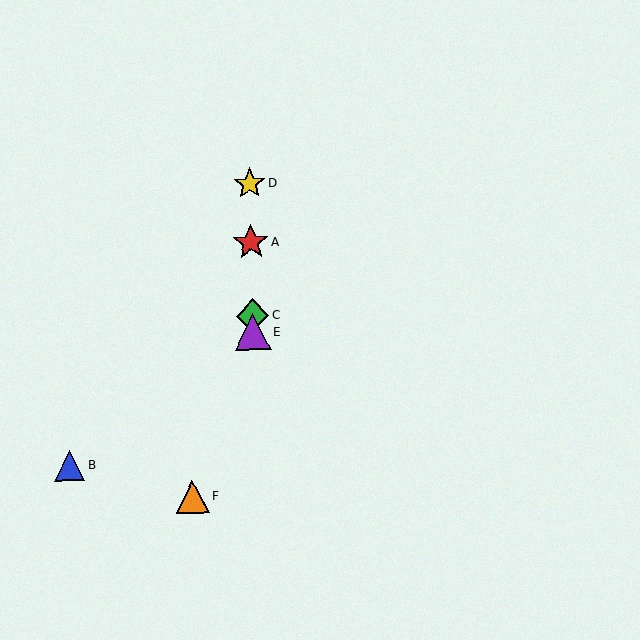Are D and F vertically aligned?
No, D is at x≈250 and F is at x≈192.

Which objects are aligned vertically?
Objects A, C, D, E are aligned vertically.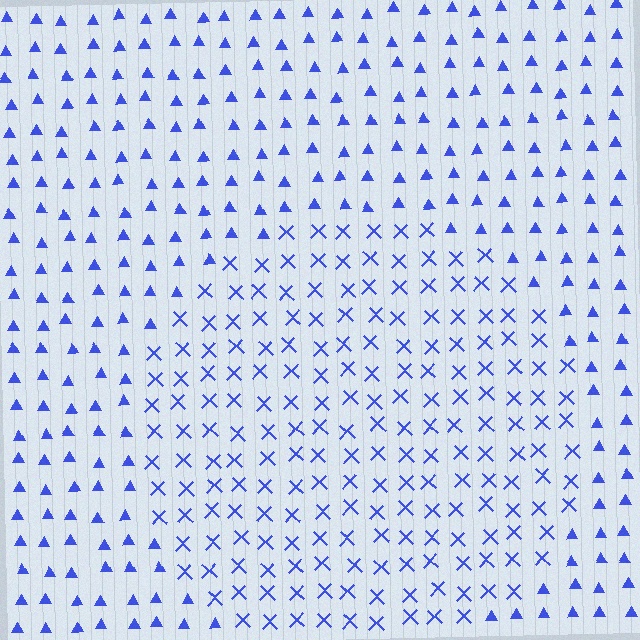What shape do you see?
I see a circle.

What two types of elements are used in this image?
The image uses X marks inside the circle region and triangles outside it.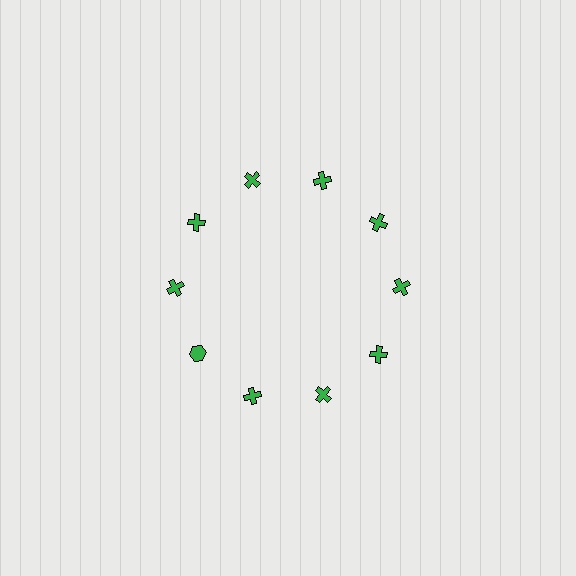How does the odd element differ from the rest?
It has a different shape: hexagon instead of cross.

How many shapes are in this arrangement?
There are 10 shapes arranged in a ring pattern.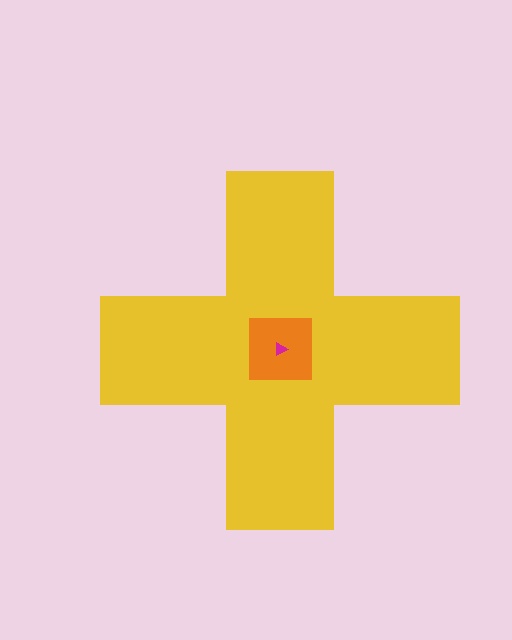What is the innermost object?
The magenta triangle.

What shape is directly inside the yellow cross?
The orange square.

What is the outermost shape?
The yellow cross.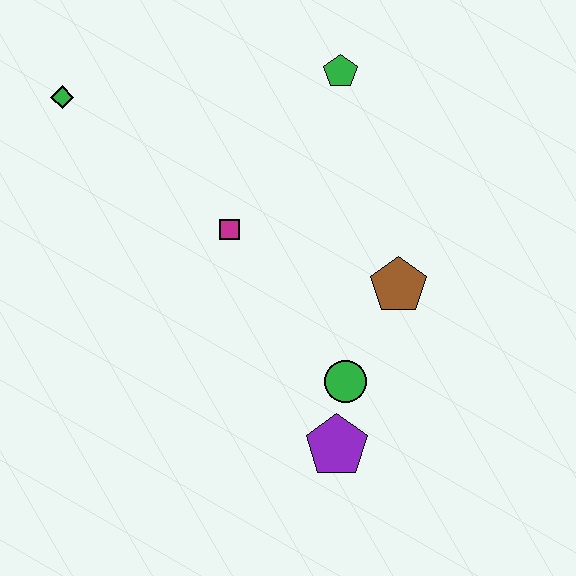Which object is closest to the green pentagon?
The magenta square is closest to the green pentagon.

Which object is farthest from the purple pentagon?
The green diamond is farthest from the purple pentagon.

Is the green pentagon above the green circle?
Yes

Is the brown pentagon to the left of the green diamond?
No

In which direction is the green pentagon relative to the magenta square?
The green pentagon is above the magenta square.